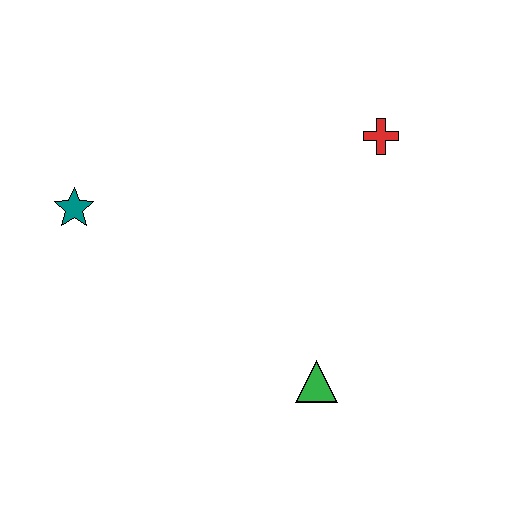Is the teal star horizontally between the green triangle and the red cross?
No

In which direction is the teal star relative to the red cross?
The teal star is to the left of the red cross.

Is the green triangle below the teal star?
Yes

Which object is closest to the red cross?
The green triangle is closest to the red cross.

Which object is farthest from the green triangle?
The teal star is farthest from the green triangle.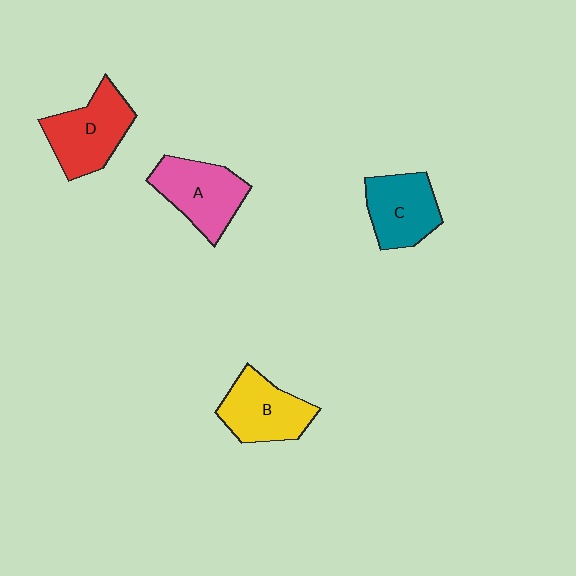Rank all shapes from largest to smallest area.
From largest to smallest: D (red), A (pink), B (yellow), C (teal).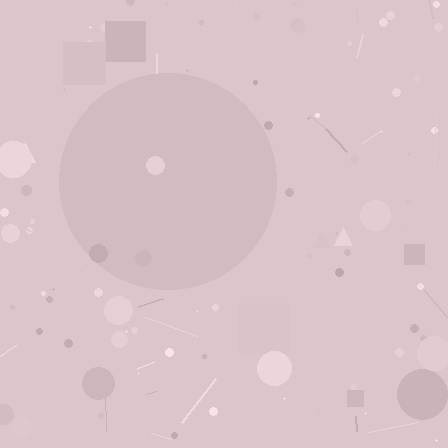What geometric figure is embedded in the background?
A circle is embedded in the background.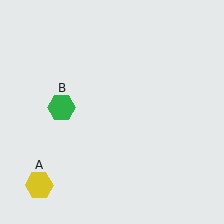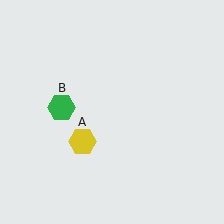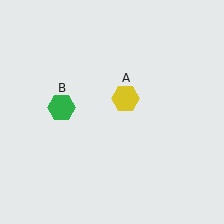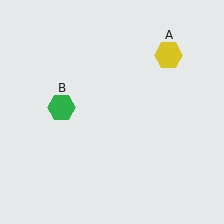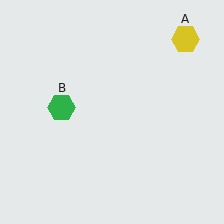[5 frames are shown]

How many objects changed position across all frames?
1 object changed position: yellow hexagon (object A).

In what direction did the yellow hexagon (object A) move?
The yellow hexagon (object A) moved up and to the right.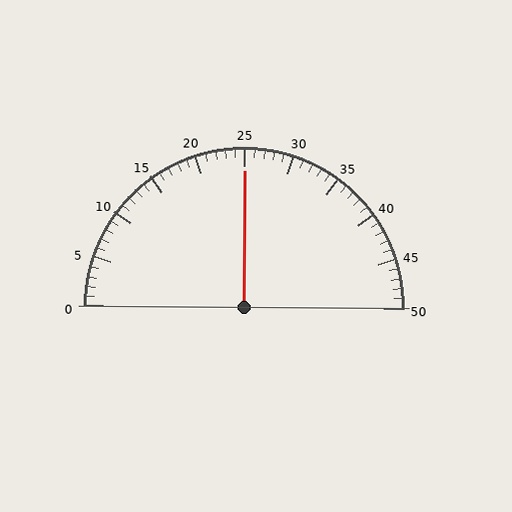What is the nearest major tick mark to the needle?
The nearest major tick mark is 25.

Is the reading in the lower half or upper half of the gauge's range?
The reading is in the upper half of the range (0 to 50).